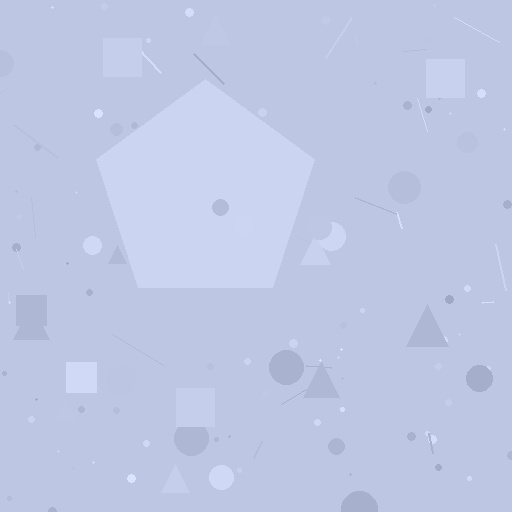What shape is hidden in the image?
A pentagon is hidden in the image.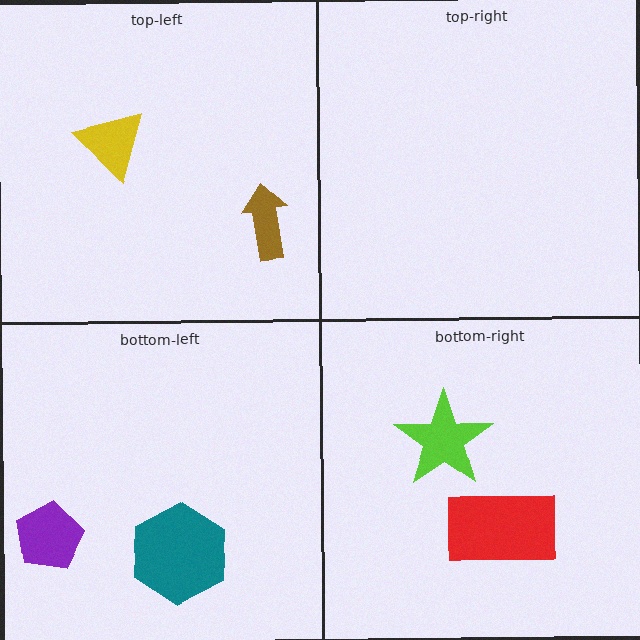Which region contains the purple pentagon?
The bottom-left region.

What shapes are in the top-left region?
The brown arrow, the yellow triangle.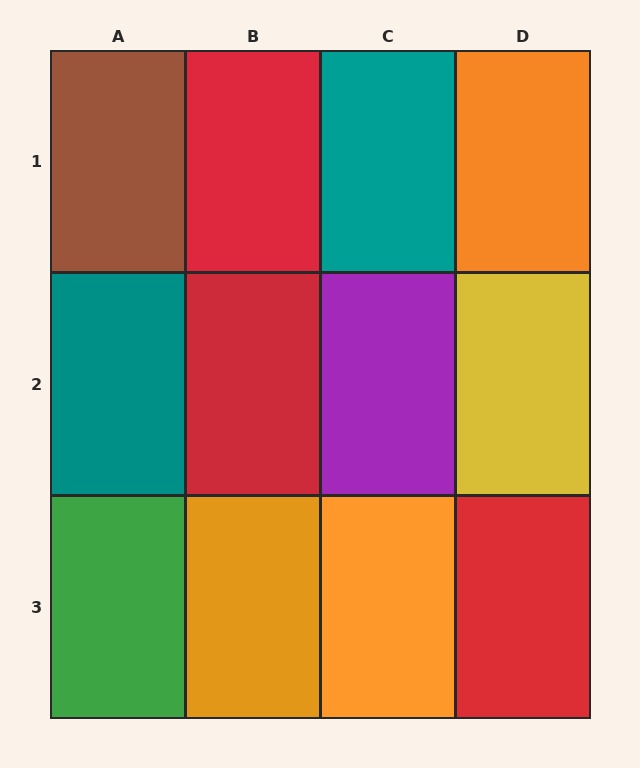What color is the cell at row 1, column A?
Brown.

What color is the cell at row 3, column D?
Red.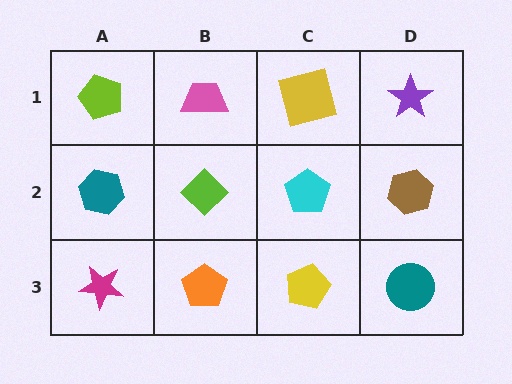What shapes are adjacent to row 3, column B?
A lime diamond (row 2, column B), a magenta star (row 3, column A), a yellow pentagon (row 3, column C).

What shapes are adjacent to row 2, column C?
A yellow square (row 1, column C), a yellow pentagon (row 3, column C), a lime diamond (row 2, column B), a brown hexagon (row 2, column D).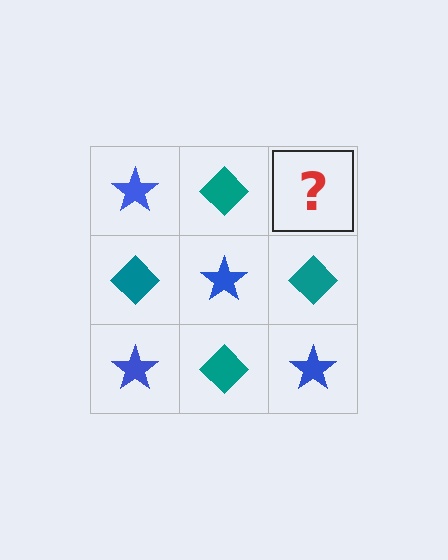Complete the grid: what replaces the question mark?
The question mark should be replaced with a blue star.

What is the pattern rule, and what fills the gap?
The rule is that it alternates blue star and teal diamond in a checkerboard pattern. The gap should be filled with a blue star.